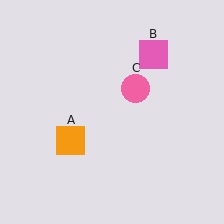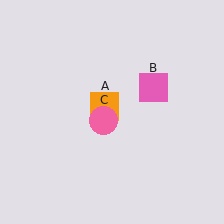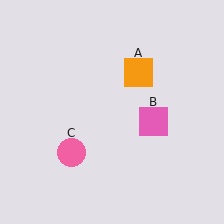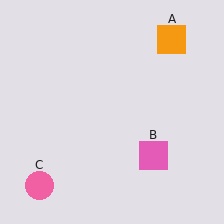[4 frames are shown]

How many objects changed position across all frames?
3 objects changed position: orange square (object A), pink square (object B), pink circle (object C).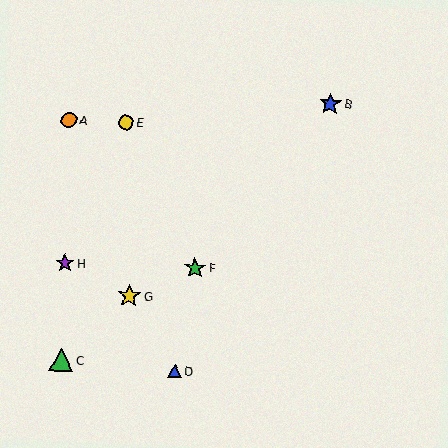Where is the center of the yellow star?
The center of the yellow star is at (129, 296).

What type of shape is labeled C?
Shape C is a green triangle.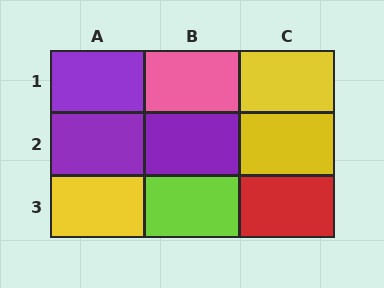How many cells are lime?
1 cell is lime.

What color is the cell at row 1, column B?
Pink.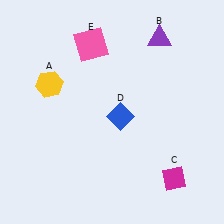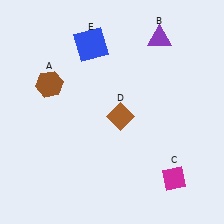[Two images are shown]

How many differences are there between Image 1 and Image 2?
There are 3 differences between the two images.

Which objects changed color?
A changed from yellow to brown. D changed from blue to brown. E changed from pink to blue.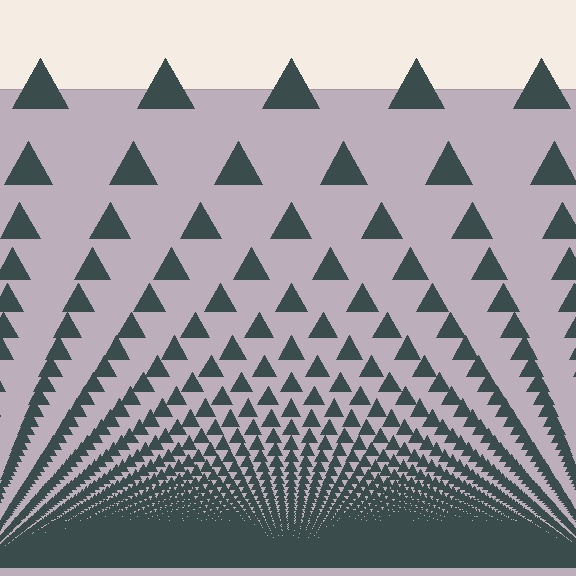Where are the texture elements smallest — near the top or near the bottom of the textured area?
Near the bottom.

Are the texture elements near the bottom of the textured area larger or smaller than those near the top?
Smaller. The gradient is inverted — elements near the bottom are smaller and denser.